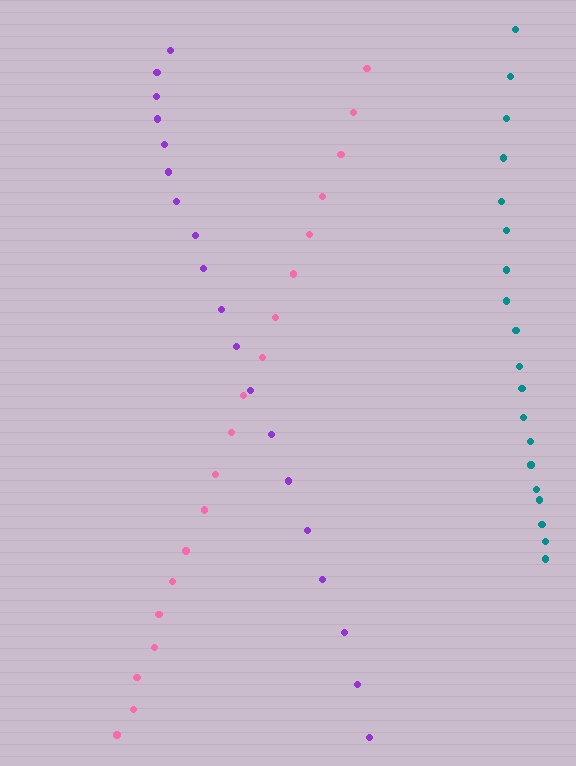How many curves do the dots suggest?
There are 3 distinct paths.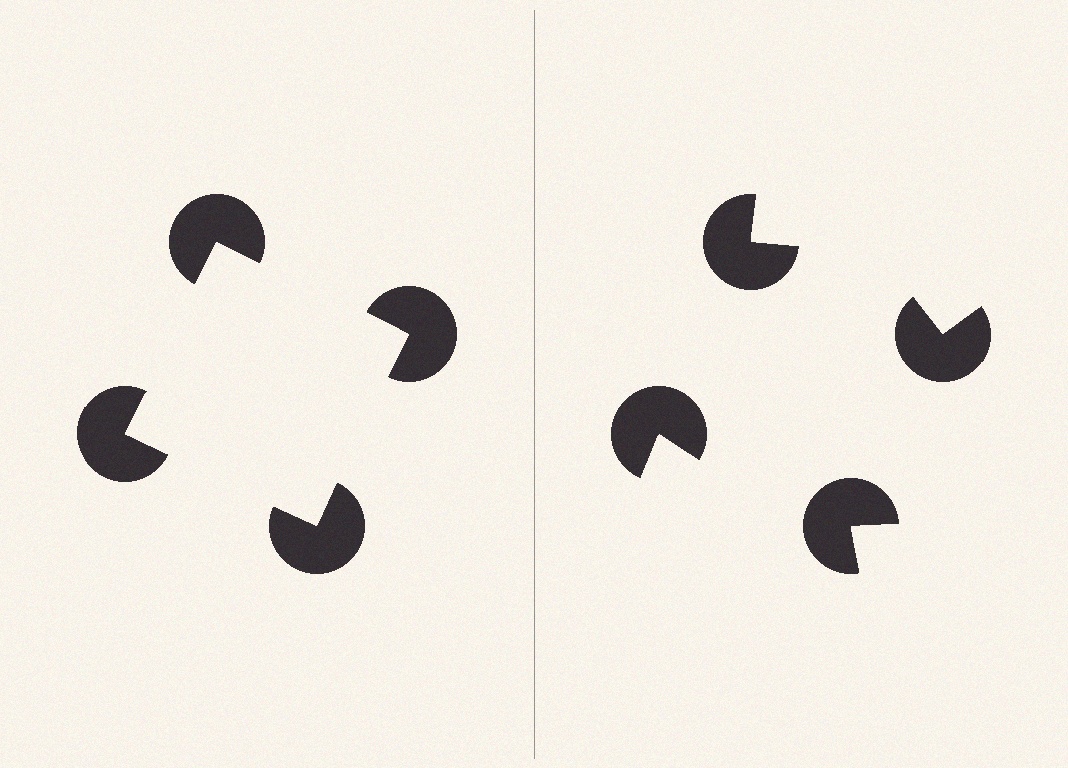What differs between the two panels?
The pac-man discs are positioned identically on both sides; only the wedge orientations differ. On the left they align to a square; on the right they are misaligned.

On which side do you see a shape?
An illusory square appears on the left side. On the right side the wedge cuts are rotated, so no coherent shape forms.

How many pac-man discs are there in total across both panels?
8 — 4 on each side.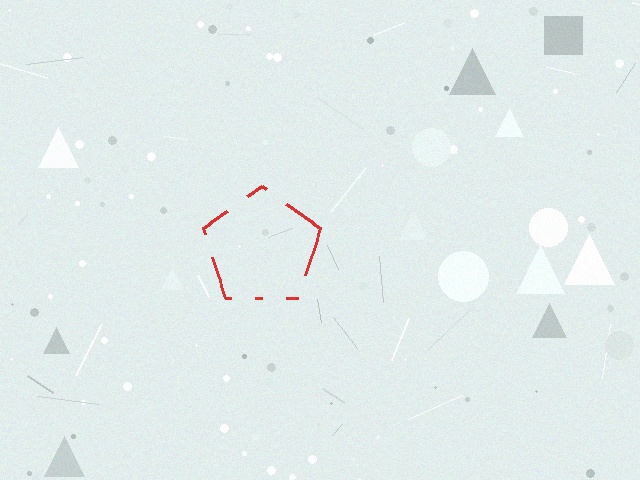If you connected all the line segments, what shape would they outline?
They would outline a pentagon.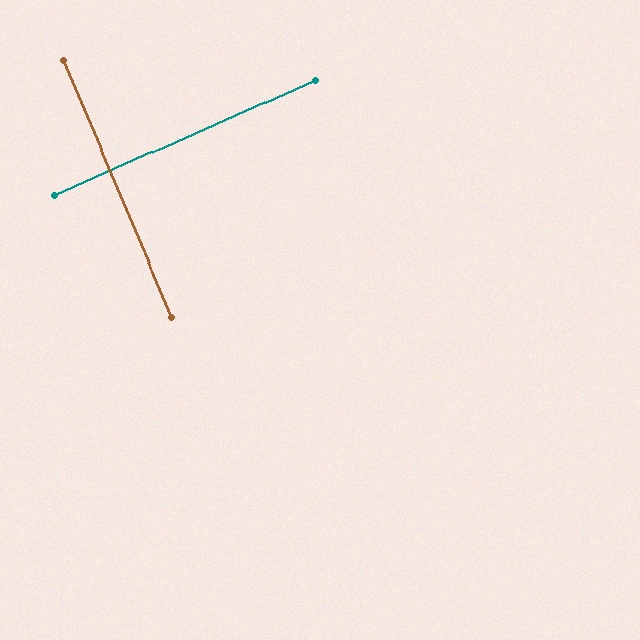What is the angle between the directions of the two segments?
Approximately 89 degrees.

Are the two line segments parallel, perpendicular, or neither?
Perpendicular — they meet at approximately 89°.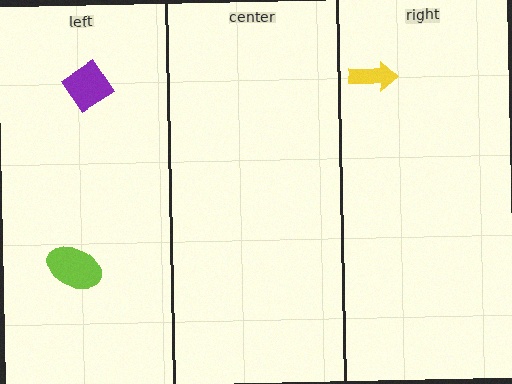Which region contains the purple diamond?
The left region.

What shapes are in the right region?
The yellow arrow.